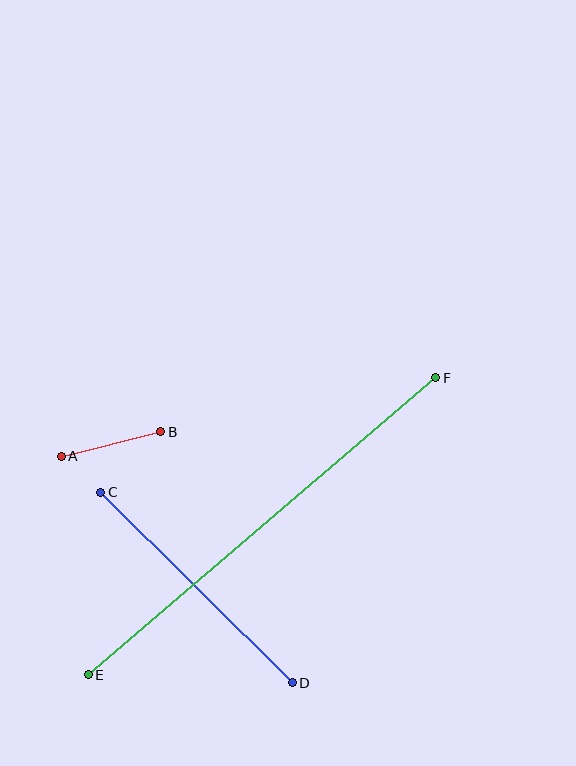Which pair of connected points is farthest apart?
Points E and F are farthest apart.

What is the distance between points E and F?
The distance is approximately 457 pixels.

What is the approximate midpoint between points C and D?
The midpoint is at approximately (196, 587) pixels.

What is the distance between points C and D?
The distance is approximately 270 pixels.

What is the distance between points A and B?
The distance is approximately 102 pixels.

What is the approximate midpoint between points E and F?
The midpoint is at approximately (262, 526) pixels.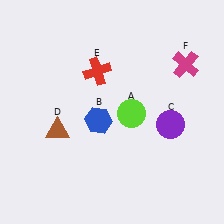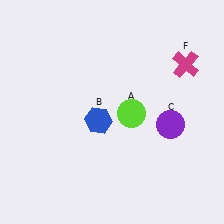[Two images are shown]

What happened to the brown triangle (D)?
The brown triangle (D) was removed in Image 2. It was in the bottom-left area of Image 1.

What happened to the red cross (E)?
The red cross (E) was removed in Image 2. It was in the top-left area of Image 1.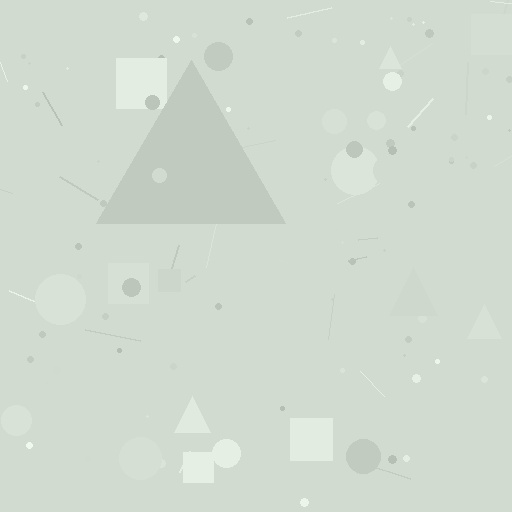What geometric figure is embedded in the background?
A triangle is embedded in the background.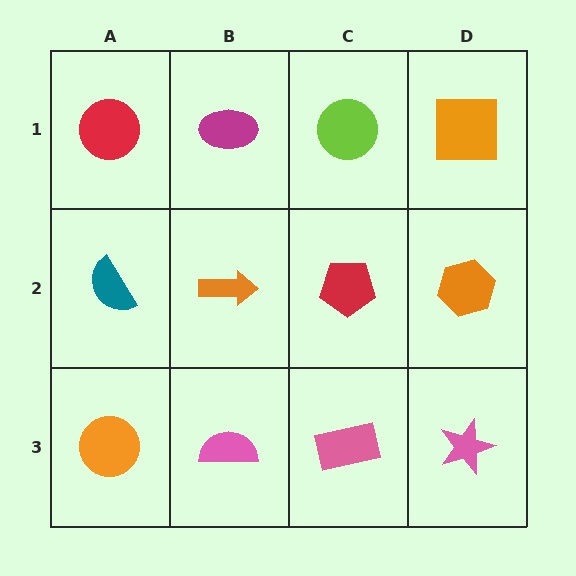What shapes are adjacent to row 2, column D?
An orange square (row 1, column D), a pink star (row 3, column D), a red pentagon (row 2, column C).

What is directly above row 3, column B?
An orange arrow.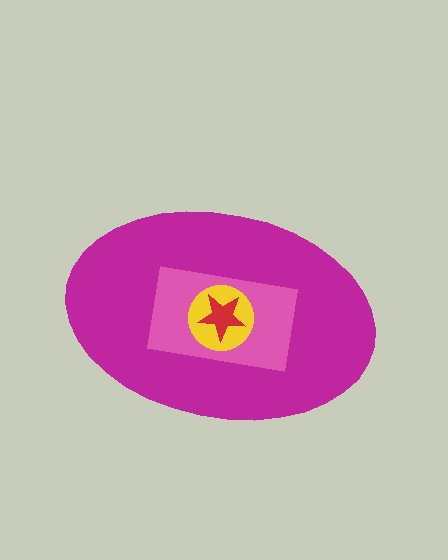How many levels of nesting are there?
4.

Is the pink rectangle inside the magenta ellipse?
Yes.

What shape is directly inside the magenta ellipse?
The pink rectangle.